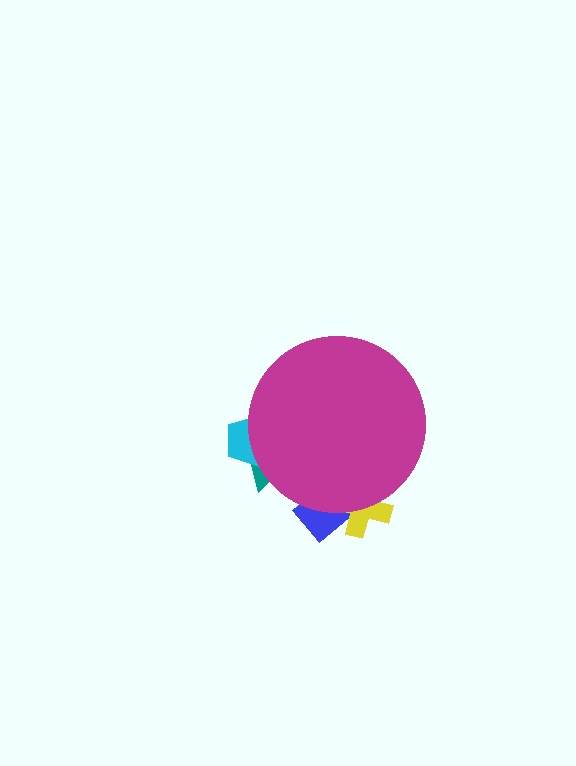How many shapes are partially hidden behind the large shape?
4 shapes are partially hidden.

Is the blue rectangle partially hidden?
Yes, the blue rectangle is partially hidden behind the magenta circle.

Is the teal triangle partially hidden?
Yes, the teal triangle is partially hidden behind the magenta circle.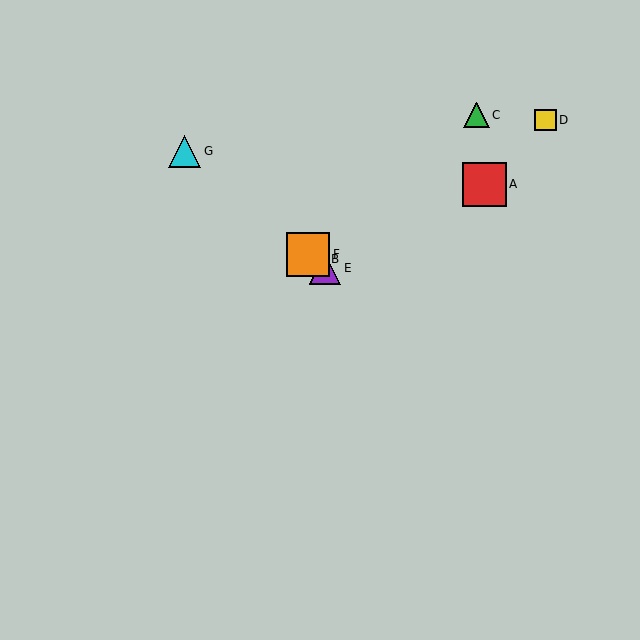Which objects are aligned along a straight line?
Objects B, E, F, G are aligned along a straight line.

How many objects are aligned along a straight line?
4 objects (B, E, F, G) are aligned along a straight line.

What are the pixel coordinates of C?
Object C is at (477, 115).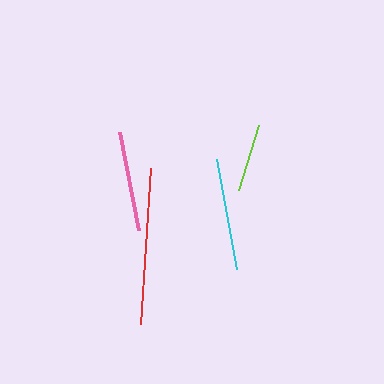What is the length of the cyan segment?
The cyan segment is approximately 112 pixels long.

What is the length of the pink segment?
The pink segment is approximately 100 pixels long.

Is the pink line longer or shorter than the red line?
The red line is longer than the pink line.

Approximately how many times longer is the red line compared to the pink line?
The red line is approximately 1.6 times the length of the pink line.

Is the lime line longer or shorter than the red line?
The red line is longer than the lime line.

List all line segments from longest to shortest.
From longest to shortest: red, cyan, pink, lime.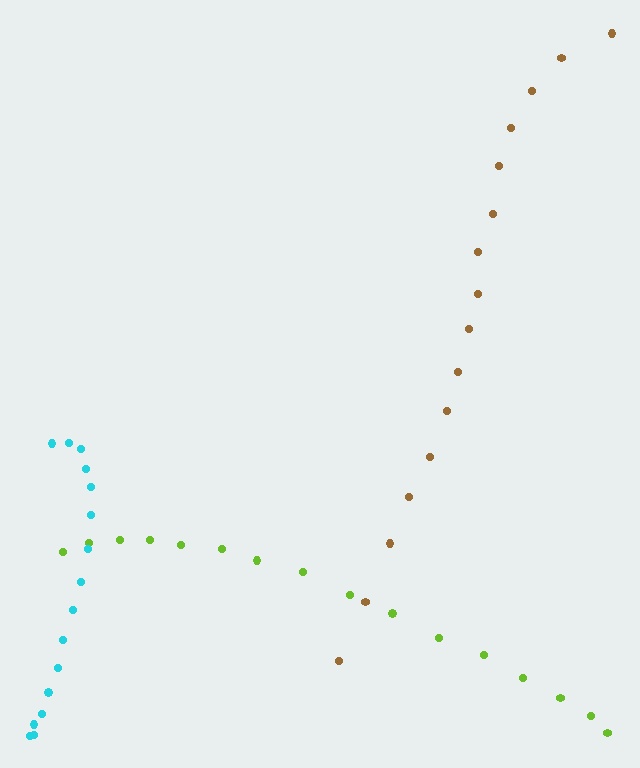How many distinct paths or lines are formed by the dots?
There are 3 distinct paths.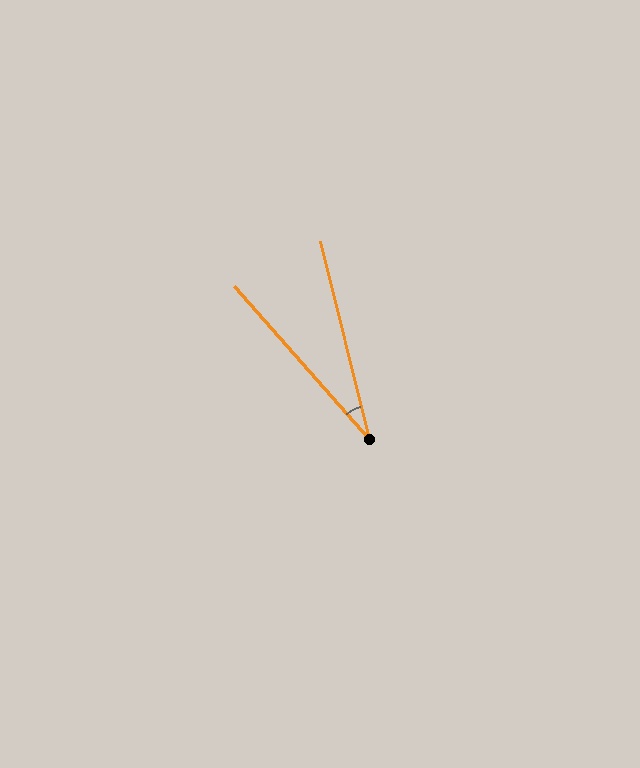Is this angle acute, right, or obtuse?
It is acute.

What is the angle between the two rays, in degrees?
Approximately 28 degrees.